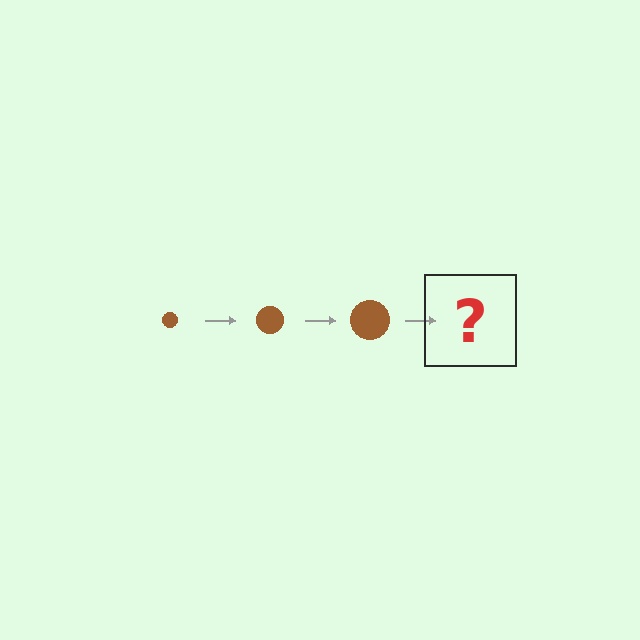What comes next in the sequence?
The next element should be a brown circle, larger than the previous one.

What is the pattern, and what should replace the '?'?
The pattern is that the circle gets progressively larger each step. The '?' should be a brown circle, larger than the previous one.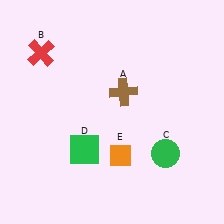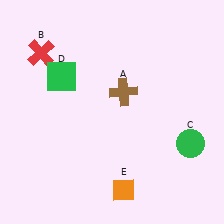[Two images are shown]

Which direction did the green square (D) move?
The green square (D) moved up.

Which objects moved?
The objects that moved are: the green circle (C), the green square (D), the orange diamond (E).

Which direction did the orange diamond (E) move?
The orange diamond (E) moved down.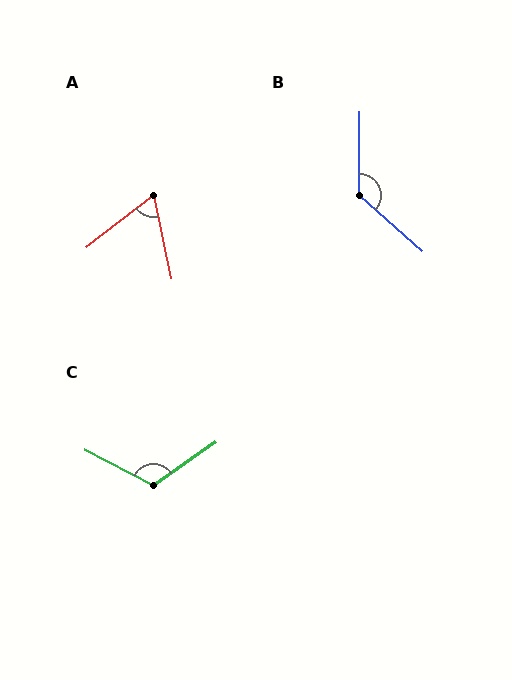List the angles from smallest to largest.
A (63°), C (118°), B (131°).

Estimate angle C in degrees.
Approximately 118 degrees.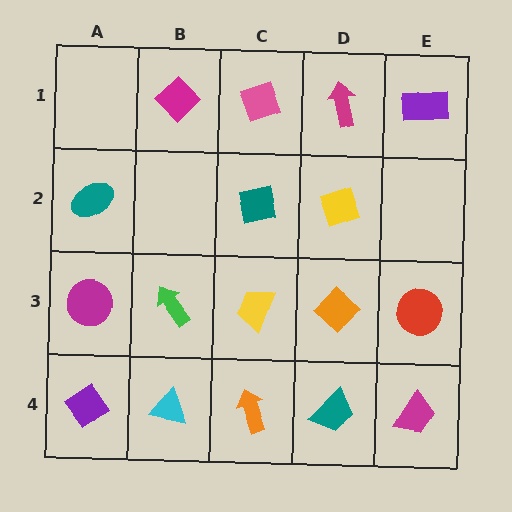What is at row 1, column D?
A magenta arrow.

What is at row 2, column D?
A yellow diamond.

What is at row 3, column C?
A yellow trapezoid.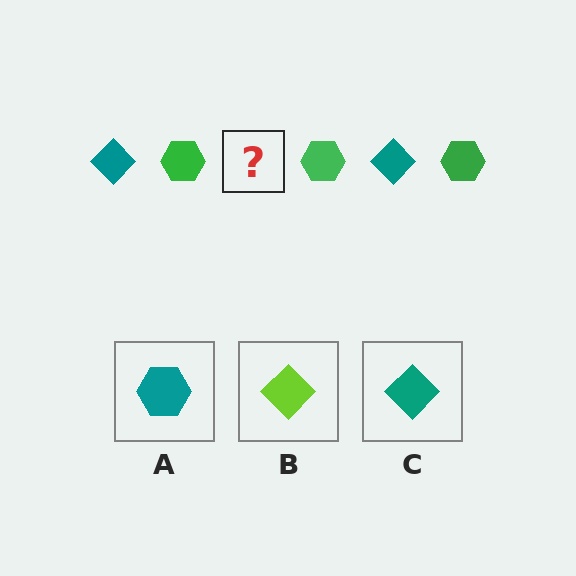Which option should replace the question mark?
Option C.